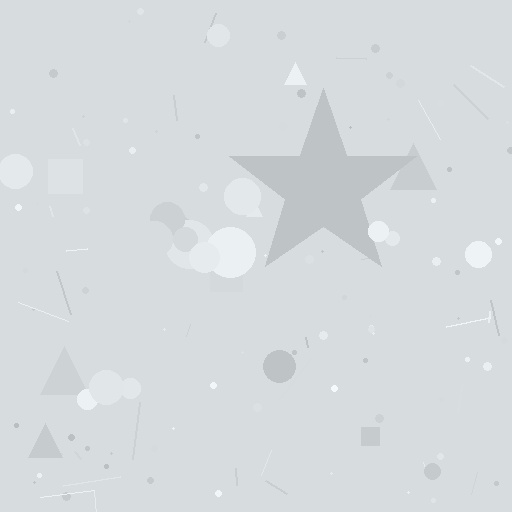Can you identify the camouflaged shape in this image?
The camouflaged shape is a star.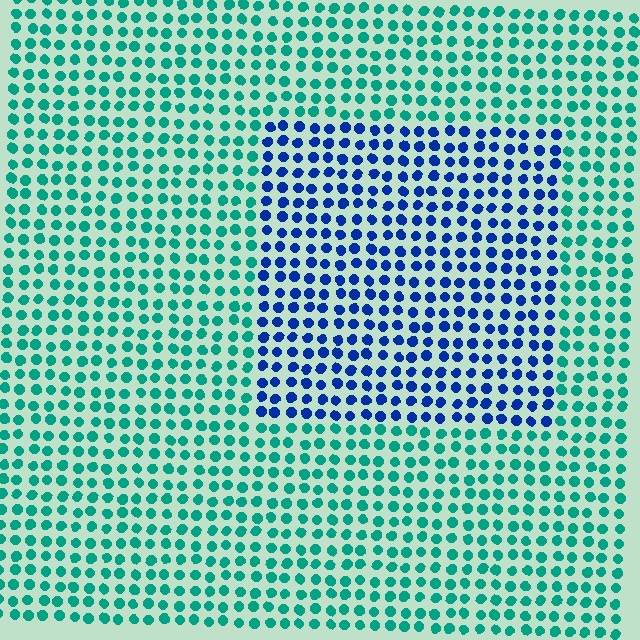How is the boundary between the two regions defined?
The boundary is defined purely by a slight shift in hue (about 54 degrees). Spacing, size, and orientation are identical on both sides.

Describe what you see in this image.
The image is filled with small teal elements in a uniform arrangement. A rectangle-shaped region is visible where the elements are tinted to a slightly different hue, forming a subtle color boundary.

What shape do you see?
I see a rectangle.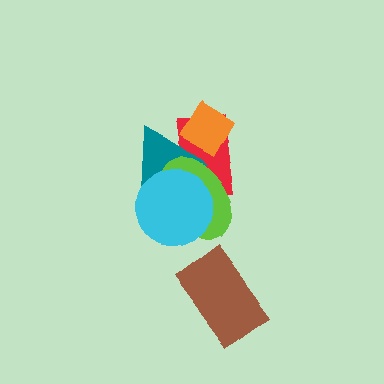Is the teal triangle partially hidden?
Yes, it is partially covered by another shape.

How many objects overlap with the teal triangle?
4 objects overlap with the teal triangle.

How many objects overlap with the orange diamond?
2 objects overlap with the orange diamond.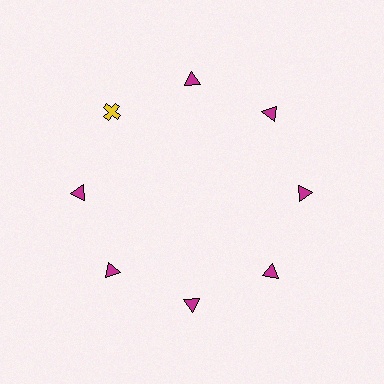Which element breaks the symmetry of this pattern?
The yellow cross at roughly the 10 o'clock position breaks the symmetry. All other shapes are magenta triangles.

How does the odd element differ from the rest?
It differs in both color (yellow instead of magenta) and shape (cross instead of triangle).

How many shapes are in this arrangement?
There are 8 shapes arranged in a ring pattern.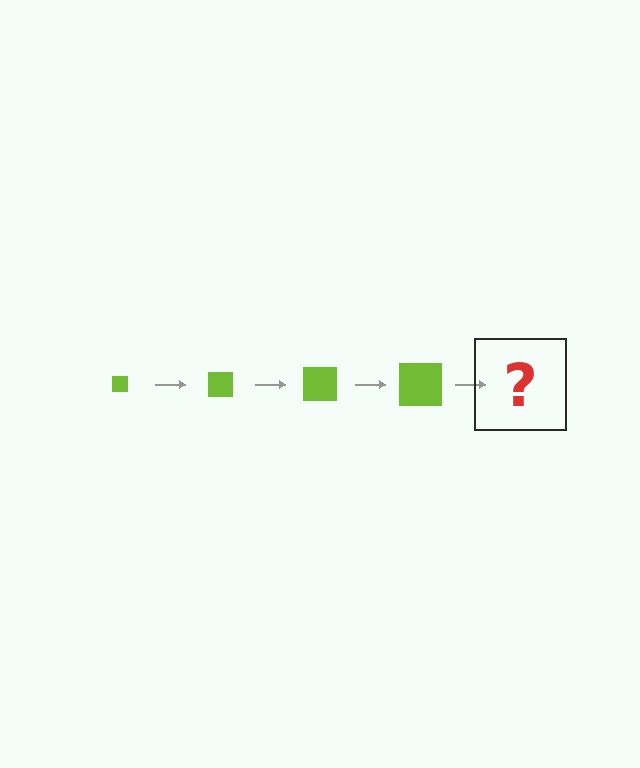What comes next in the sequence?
The next element should be a lime square, larger than the previous one.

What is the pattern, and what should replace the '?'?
The pattern is that the square gets progressively larger each step. The '?' should be a lime square, larger than the previous one.